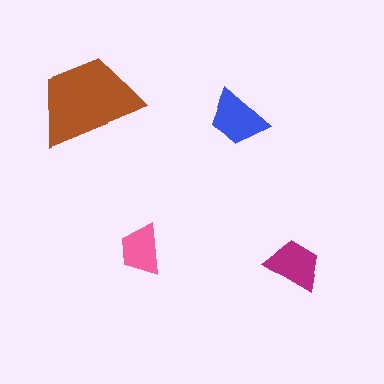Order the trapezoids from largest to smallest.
the brown one, the blue one, the magenta one, the pink one.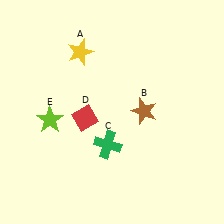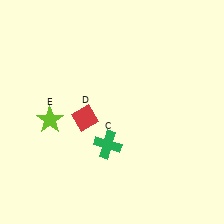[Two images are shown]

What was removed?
The yellow star (A), the brown star (B) were removed in Image 2.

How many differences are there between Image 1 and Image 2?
There are 2 differences between the two images.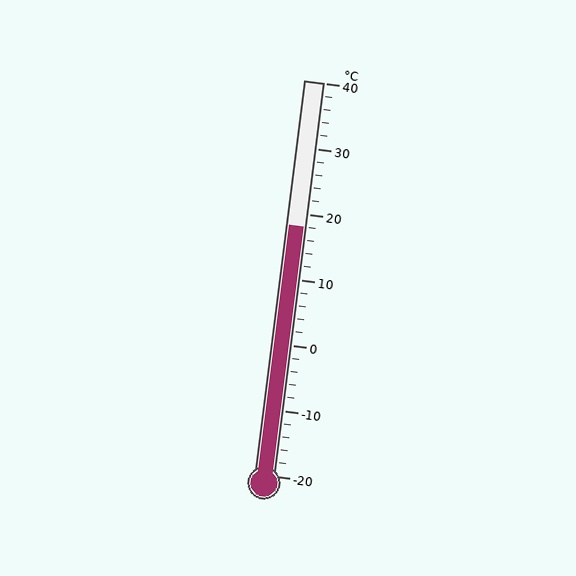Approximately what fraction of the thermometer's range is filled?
The thermometer is filled to approximately 65% of its range.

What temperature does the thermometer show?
The thermometer shows approximately 18°C.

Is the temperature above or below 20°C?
The temperature is below 20°C.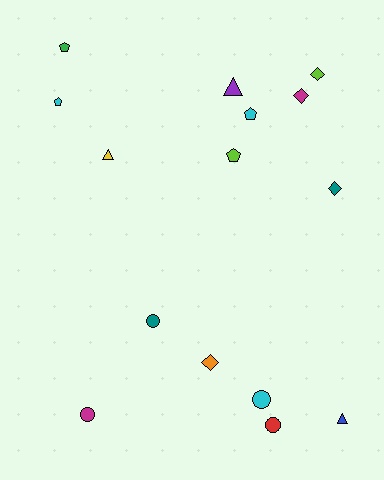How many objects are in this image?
There are 15 objects.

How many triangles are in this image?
There are 3 triangles.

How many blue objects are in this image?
There is 1 blue object.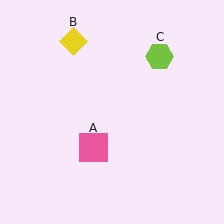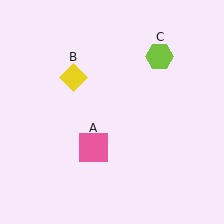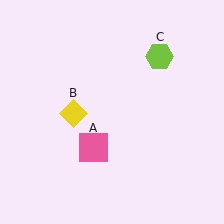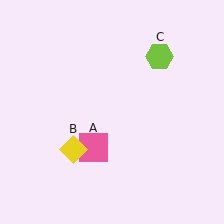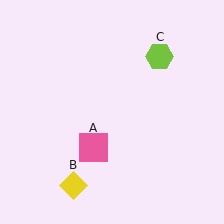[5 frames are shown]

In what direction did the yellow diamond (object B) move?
The yellow diamond (object B) moved down.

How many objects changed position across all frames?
1 object changed position: yellow diamond (object B).